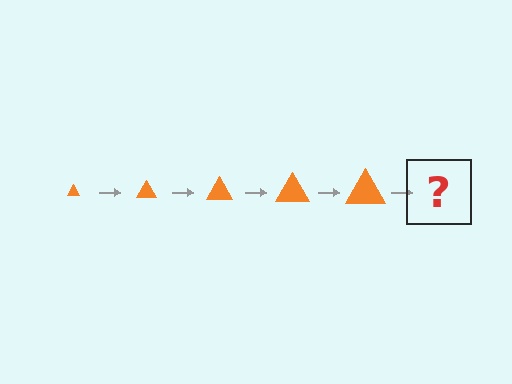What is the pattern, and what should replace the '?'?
The pattern is that the triangle gets progressively larger each step. The '?' should be an orange triangle, larger than the previous one.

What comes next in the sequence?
The next element should be an orange triangle, larger than the previous one.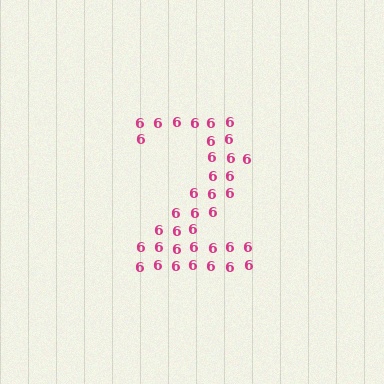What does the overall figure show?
The overall figure shows the digit 2.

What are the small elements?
The small elements are digit 6's.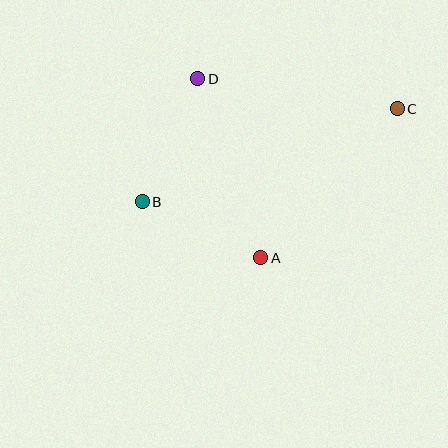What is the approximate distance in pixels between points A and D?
The distance between A and D is approximately 190 pixels.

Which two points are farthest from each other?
Points B and C are farthest from each other.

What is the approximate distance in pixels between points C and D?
The distance between C and D is approximately 202 pixels.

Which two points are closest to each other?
Points A and B are closest to each other.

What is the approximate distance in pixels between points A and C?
The distance between A and C is approximately 202 pixels.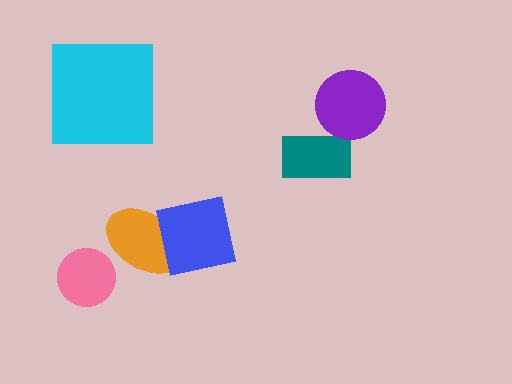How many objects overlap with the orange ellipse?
1 object overlaps with the orange ellipse.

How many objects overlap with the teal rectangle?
0 objects overlap with the teal rectangle.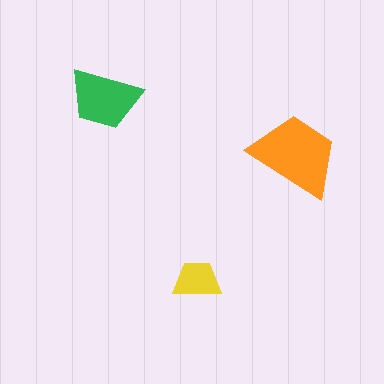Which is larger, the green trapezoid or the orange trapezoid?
The orange one.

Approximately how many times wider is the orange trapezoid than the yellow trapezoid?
About 2 times wider.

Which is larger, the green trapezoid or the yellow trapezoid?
The green one.